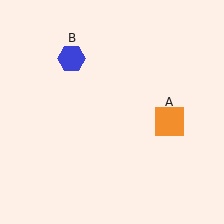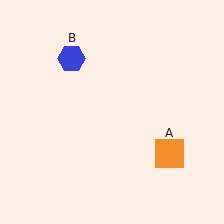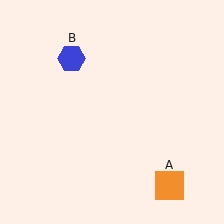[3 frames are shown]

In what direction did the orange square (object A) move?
The orange square (object A) moved down.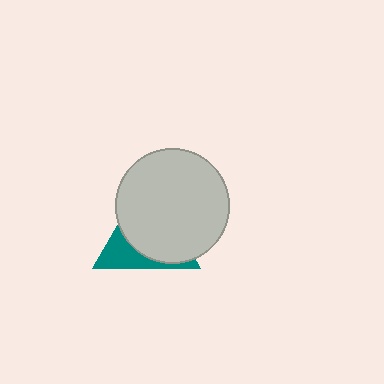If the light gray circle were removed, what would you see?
You would see the complete teal triangle.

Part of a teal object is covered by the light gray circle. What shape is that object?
It is a triangle.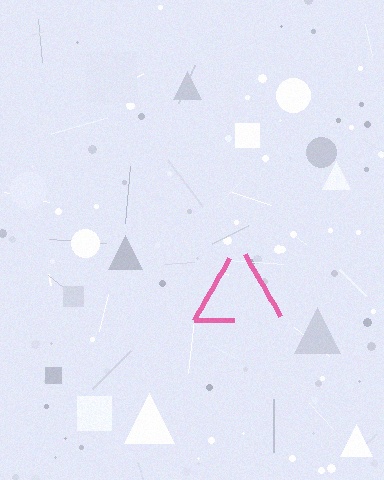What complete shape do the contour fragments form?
The contour fragments form a triangle.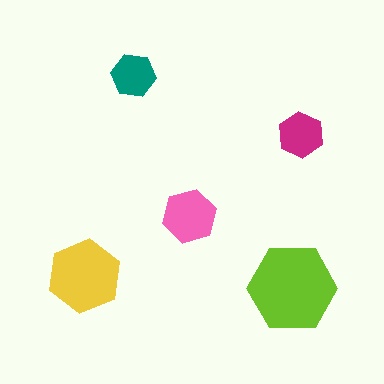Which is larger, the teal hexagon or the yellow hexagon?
The yellow one.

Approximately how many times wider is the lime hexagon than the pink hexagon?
About 1.5 times wider.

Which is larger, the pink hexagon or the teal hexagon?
The pink one.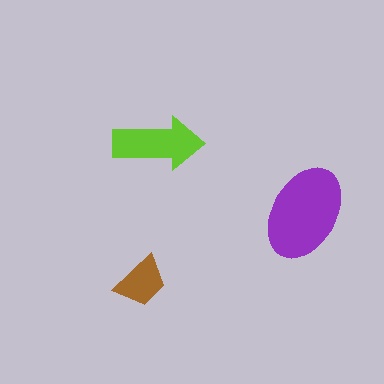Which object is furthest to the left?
The brown trapezoid is leftmost.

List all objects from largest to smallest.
The purple ellipse, the lime arrow, the brown trapezoid.